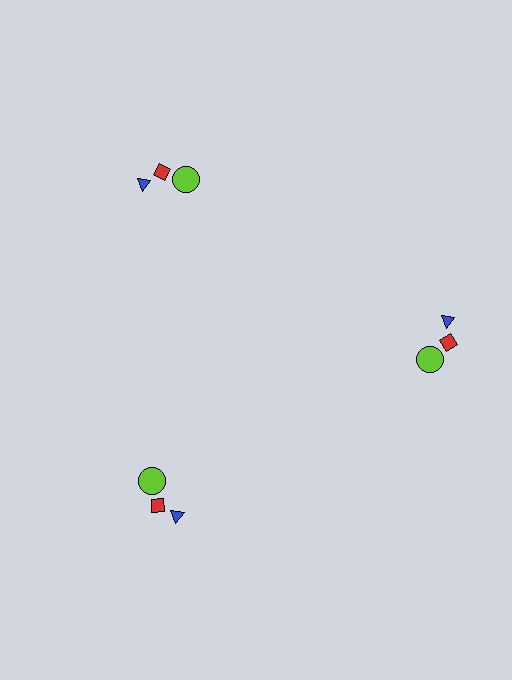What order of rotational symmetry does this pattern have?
This pattern has 3-fold rotational symmetry.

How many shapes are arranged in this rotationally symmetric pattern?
There are 9 shapes, arranged in 3 groups of 3.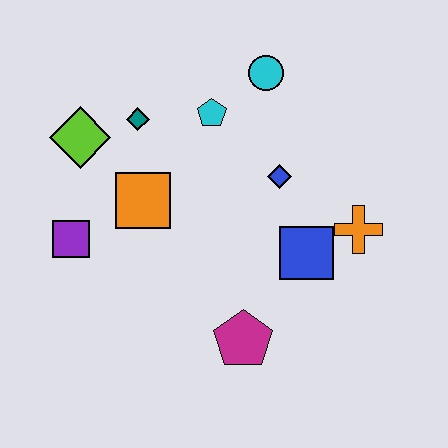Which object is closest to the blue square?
The orange cross is closest to the blue square.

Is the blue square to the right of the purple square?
Yes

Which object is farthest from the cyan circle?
The magenta pentagon is farthest from the cyan circle.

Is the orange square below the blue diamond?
Yes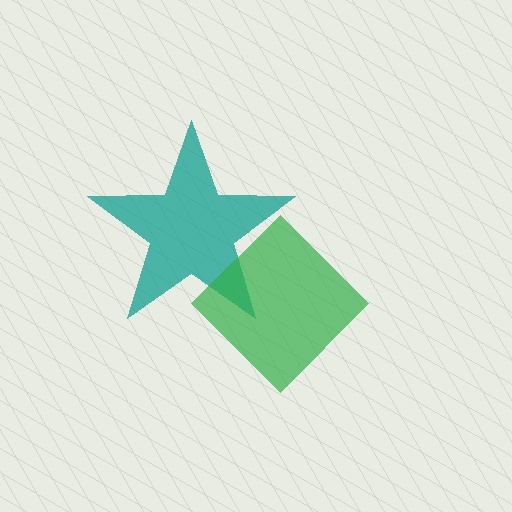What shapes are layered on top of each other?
The layered shapes are: a teal star, a green diamond.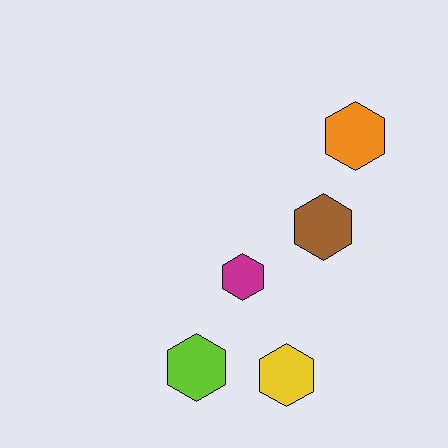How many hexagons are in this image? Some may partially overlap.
There are 5 hexagons.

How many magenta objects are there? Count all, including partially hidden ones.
There is 1 magenta object.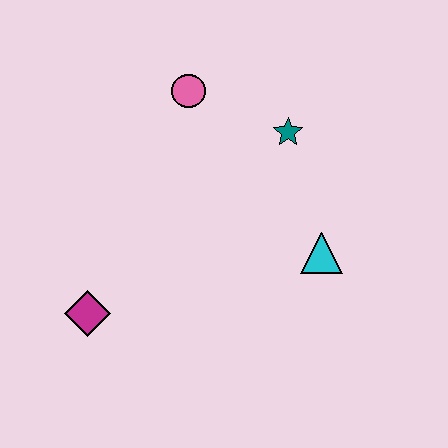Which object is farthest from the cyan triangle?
The magenta diamond is farthest from the cyan triangle.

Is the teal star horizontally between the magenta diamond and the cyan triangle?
Yes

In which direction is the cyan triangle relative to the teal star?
The cyan triangle is below the teal star.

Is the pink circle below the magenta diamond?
No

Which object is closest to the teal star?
The pink circle is closest to the teal star.